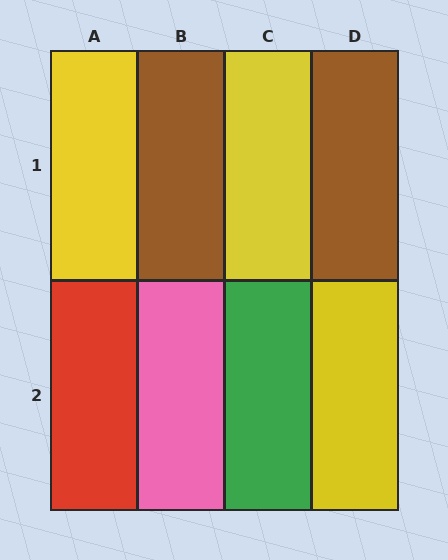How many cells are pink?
1 cell is pink.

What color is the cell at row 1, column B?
Brown.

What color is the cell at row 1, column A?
Yellow.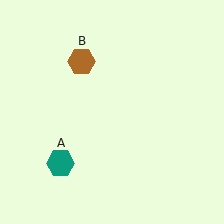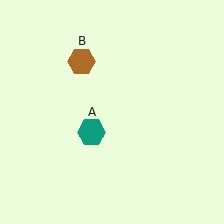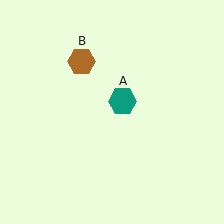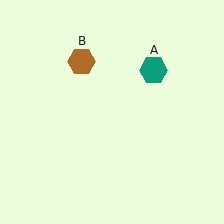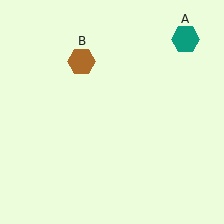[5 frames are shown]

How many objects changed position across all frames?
1 object changed position: teal hexagon (object A).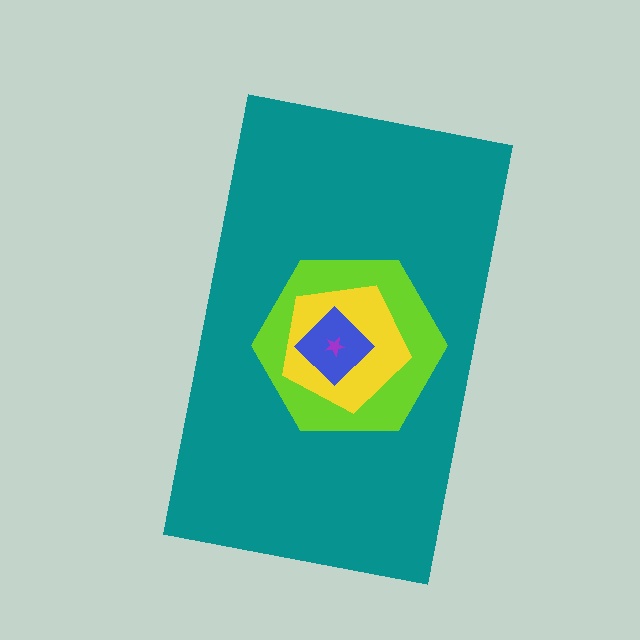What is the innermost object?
The purple star.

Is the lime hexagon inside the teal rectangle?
Yes.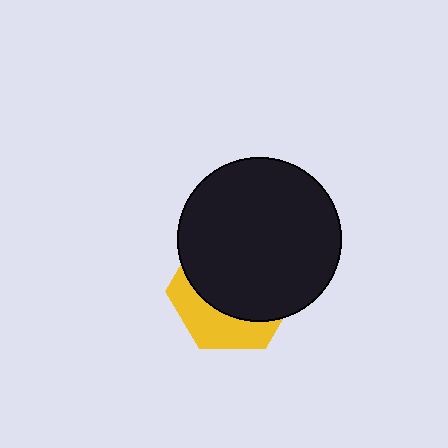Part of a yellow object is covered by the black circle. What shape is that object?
It is a hexagon.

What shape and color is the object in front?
The object in front is a black circle.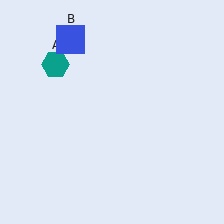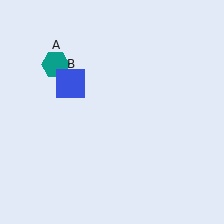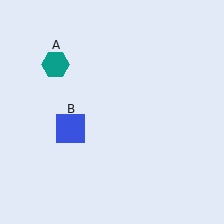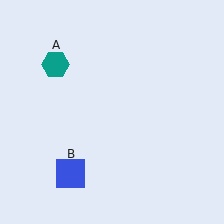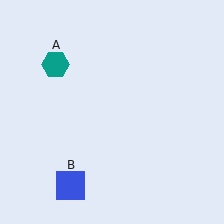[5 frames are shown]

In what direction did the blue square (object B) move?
The blue square (object B) moved down.